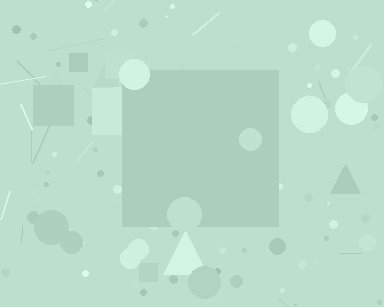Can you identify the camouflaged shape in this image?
The camouflaged shape is a square.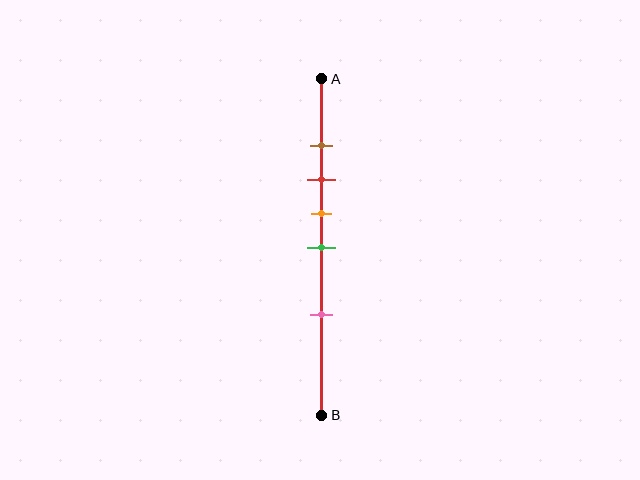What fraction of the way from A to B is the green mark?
The green mark is approximately 50% (0.5) of the way from A to B.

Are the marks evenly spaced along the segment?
No, the marks are not evenly spaced.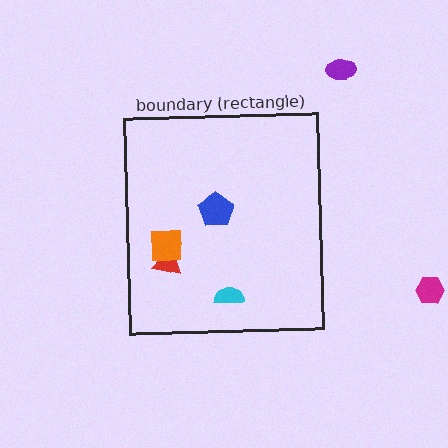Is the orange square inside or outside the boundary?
Inside.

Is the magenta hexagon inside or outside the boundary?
Outside.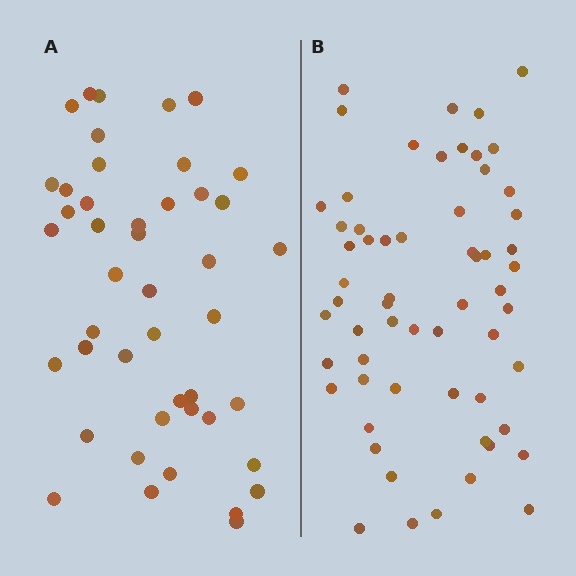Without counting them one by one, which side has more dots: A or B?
Region B (the right region) has more dots.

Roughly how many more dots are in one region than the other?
Region B has approximately 15 more dots than region A.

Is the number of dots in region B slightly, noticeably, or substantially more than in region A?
Region B has noticeably more, but not dramatically so. The ratio is roughly 1.3 to 1.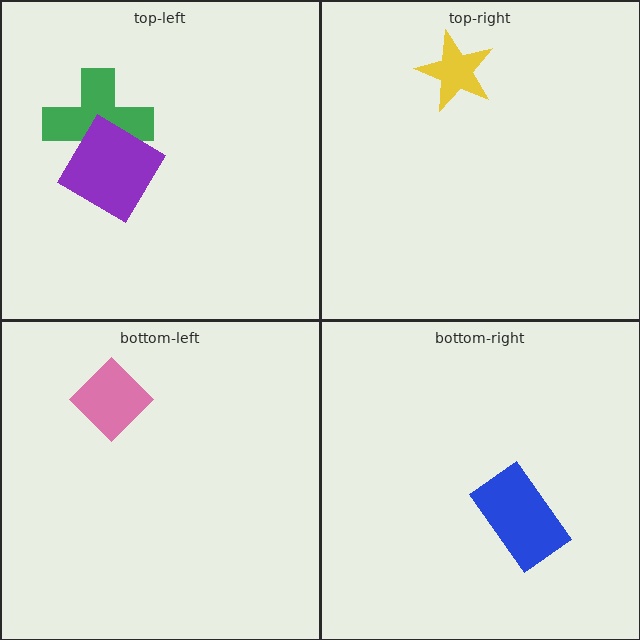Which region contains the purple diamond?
The top-left region.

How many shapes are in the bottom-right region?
1.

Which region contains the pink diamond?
The bottom-left region.